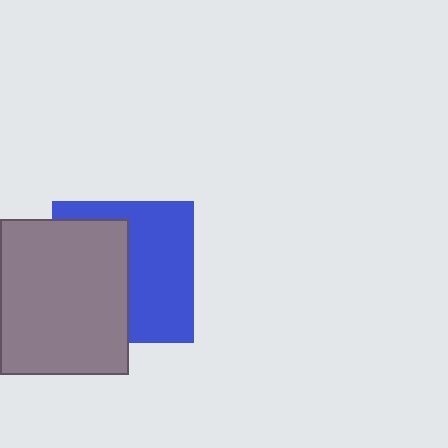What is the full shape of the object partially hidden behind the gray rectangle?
The partially hidden object is a blue square.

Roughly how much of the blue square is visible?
About half of it is visible (roughly 52%).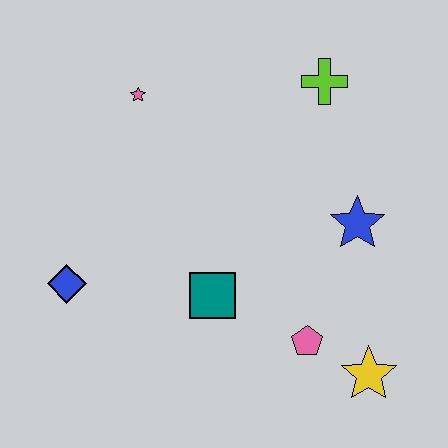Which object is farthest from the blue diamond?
The lime cross is farthest from the blue diamond.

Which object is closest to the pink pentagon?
The yellow star is closest to the pink pentagon.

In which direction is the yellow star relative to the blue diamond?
The yellow star is to the right of the blue diamond.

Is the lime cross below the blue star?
No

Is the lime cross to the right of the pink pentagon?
Yes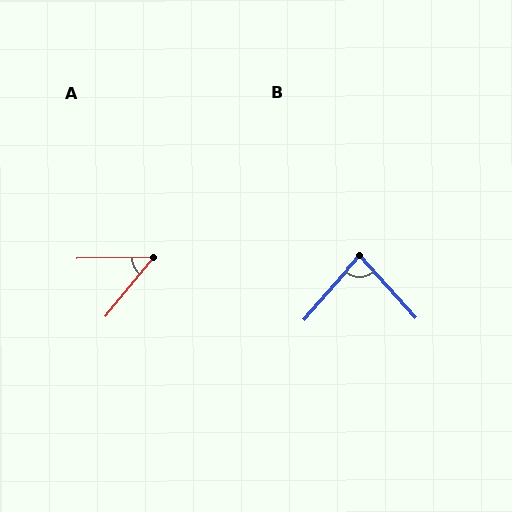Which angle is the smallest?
A, at approximately 50 degrees.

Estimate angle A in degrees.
Approximately 50 degrees.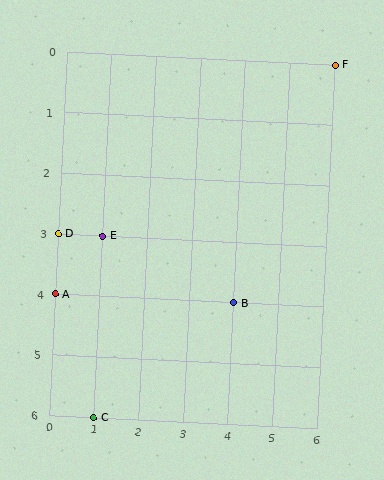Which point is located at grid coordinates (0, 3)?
Point D is at (0, 3).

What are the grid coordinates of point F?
Point F is at grid coordinates (6, 0).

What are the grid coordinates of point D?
Point D is at grid coordinates (0, 3).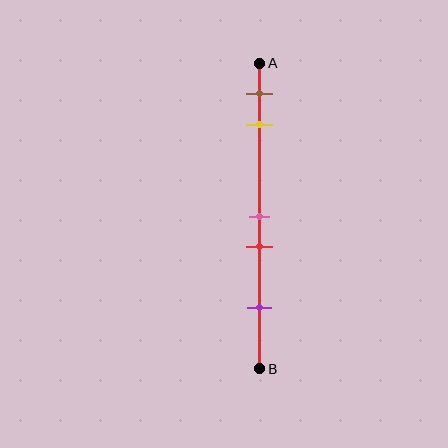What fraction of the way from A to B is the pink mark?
The pink mark is approximately 50% (0.5) of the way from A to B.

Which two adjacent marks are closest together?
The pink and red marks are the closest adjacent pair.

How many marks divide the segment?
There are 5 marks dividing the segment.